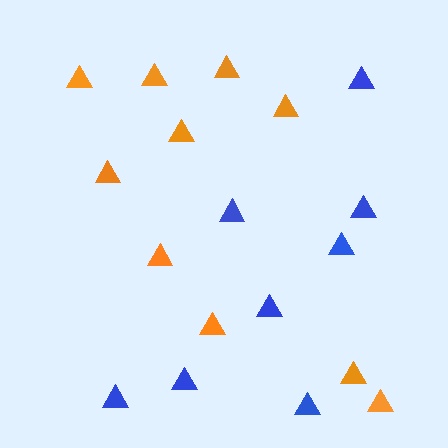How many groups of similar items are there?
There are 2 groups: one group of blue triangles (8) and one group of orange triangles (10).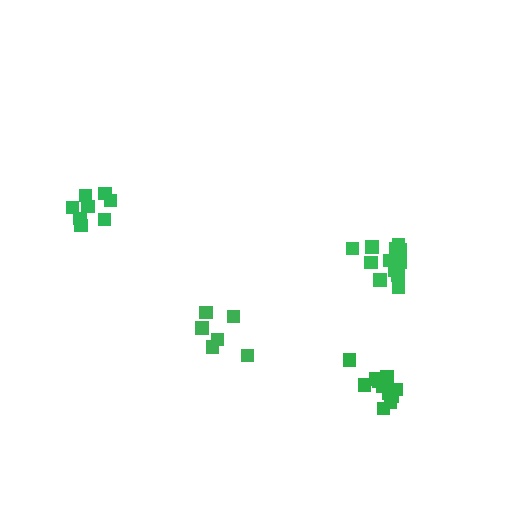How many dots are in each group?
Group 1: 6 dots, Group 2: 8 dots, Group 3: 12 dots, Group 4: 11 dots (37 total).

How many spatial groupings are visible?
There are 4 spatial groupings.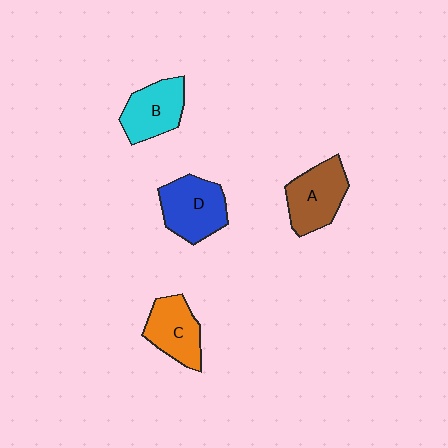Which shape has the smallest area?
Shape C (orange).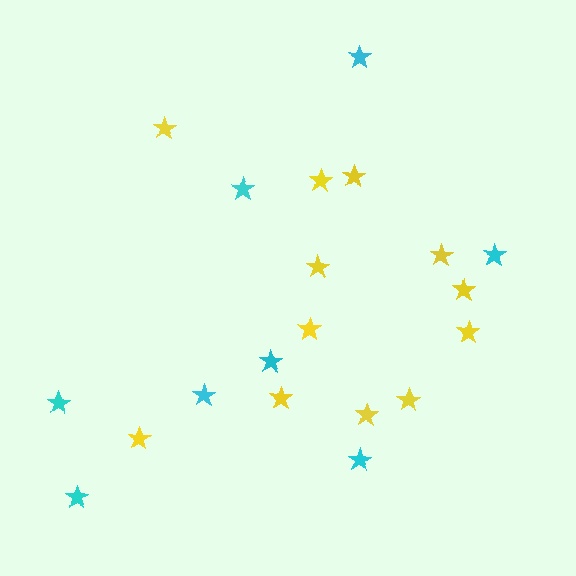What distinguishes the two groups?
There are 2 groups: one group of yellow stars (12) and one group of cyan stars (8).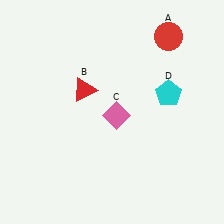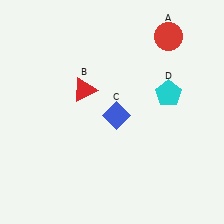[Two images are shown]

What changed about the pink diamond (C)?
In Image 1, C is pink. In Image 2, it changed to blue.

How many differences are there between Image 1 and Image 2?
There is 1 difference between the two images.